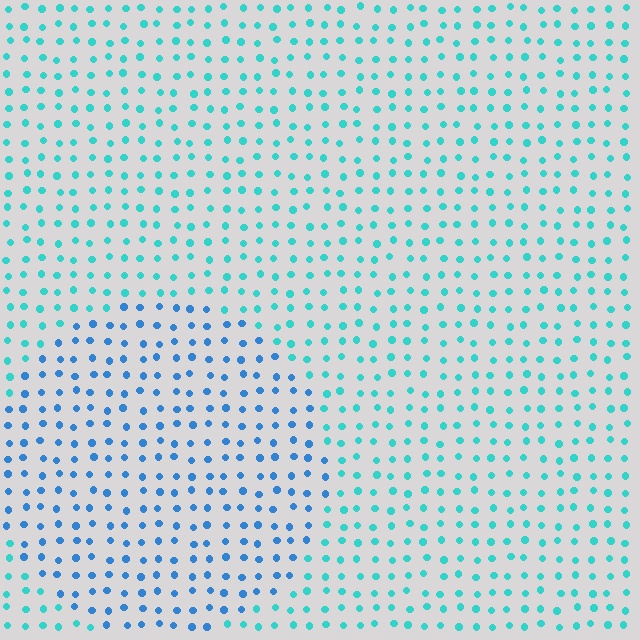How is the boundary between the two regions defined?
The boundary is defined purely by a slight shift in hue (about 33 degrees). Spacing, size, and orientation are identical on both sides.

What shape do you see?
I see a circle.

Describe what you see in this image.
The image is filled with small cyan elements in a uniform arrangement. A circle-shaped region is visible where the elements are tinted to a slightly different hue, forming a subtle color boundary.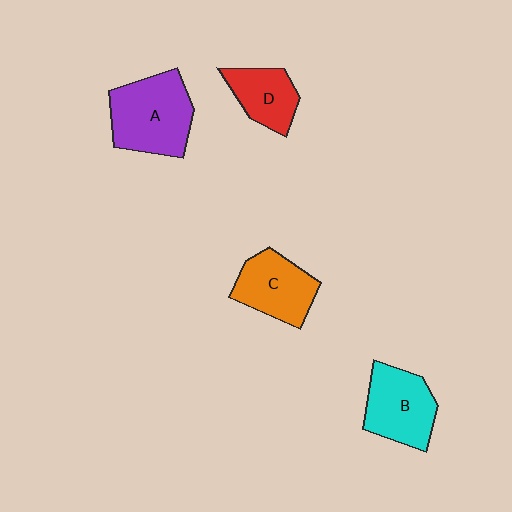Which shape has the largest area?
Shape A (purple).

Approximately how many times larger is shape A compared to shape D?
Approximately 1.7 times.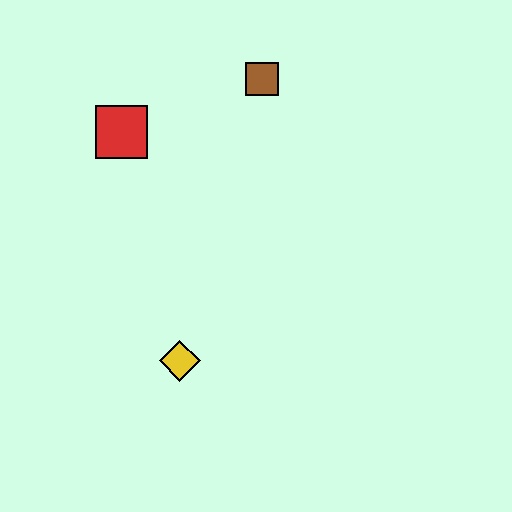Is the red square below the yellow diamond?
No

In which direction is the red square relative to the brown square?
The red square is to the left of the brown square.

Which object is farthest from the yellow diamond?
The brown square is farthest from the yellow diamond.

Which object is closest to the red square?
The brown square is closest to the red square.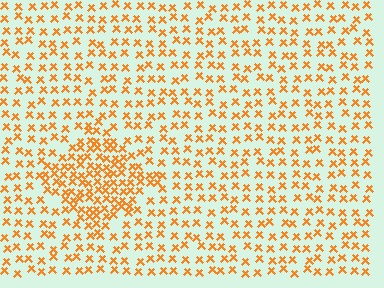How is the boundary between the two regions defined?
The boundary is defined by a change in element density (approximately 2.0x ratio). All elements are the same color, size, and shape.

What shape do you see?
I see a diamond.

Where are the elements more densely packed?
The elements are more densely packed inside the diamond boundary.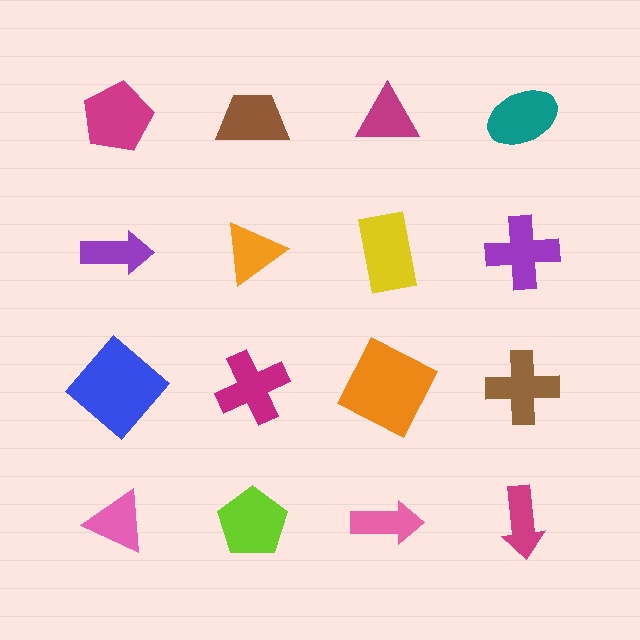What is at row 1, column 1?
A magenta pentagon.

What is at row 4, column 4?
A magenta arrow.